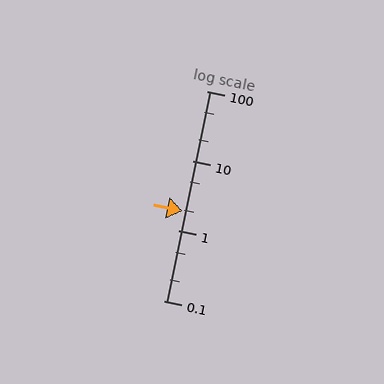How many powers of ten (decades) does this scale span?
The scale spans 3 decades, from 0.1 to 100.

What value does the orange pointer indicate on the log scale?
The pointer indicates approximately 1.9.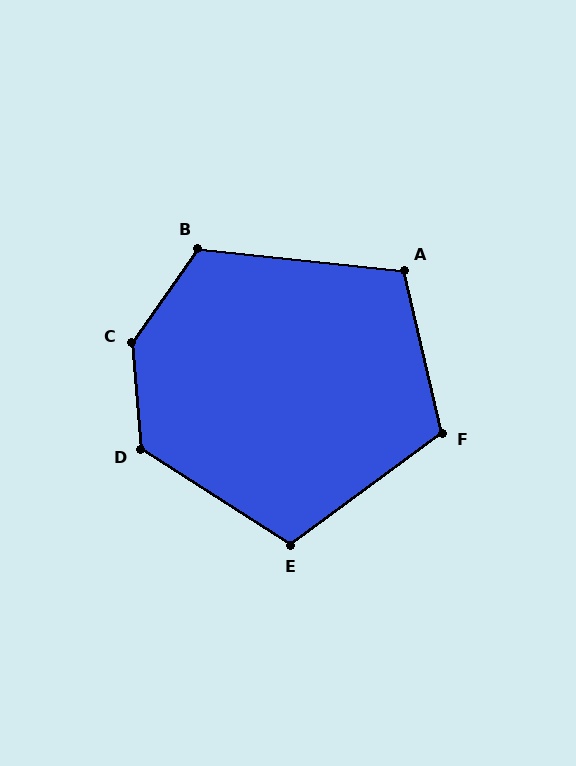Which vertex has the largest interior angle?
C, at approximately 140 degrees.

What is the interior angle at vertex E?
Approximately 111 degrees (obtuse).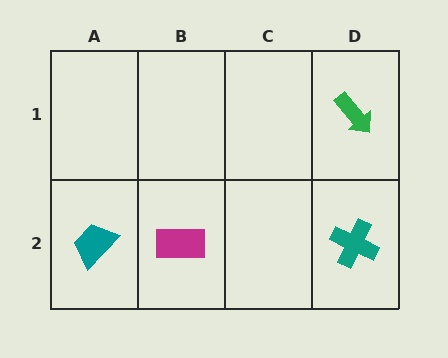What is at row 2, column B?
A magenta rectangle.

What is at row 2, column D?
A teal cross.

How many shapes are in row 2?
3 shapes.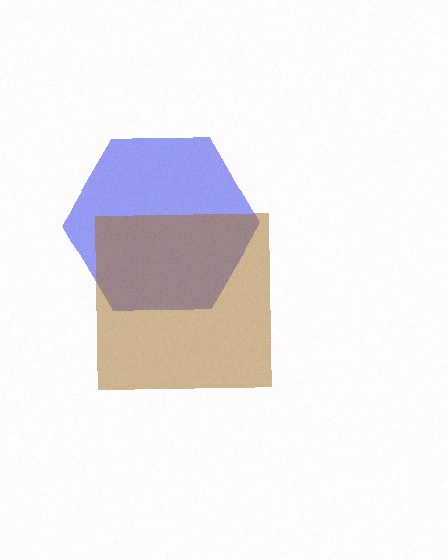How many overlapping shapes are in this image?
There are 2 overlapping shapes in the image.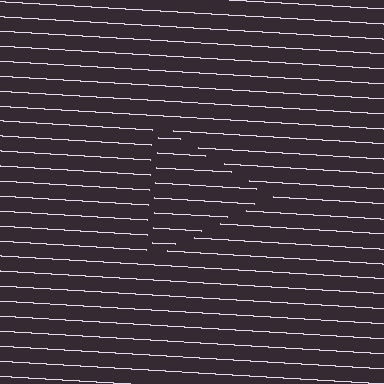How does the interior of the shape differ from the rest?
The interior of the shape contains the same grating, shifted by half a period — the contour is defined by the phase discontinuity where line-ends from the inner and outer gratings abut.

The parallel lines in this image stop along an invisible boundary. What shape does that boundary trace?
An illusory triangle. The interior of the shape contains the same grating, shifted by half a period — the contour is defined by the phase discontinuity where line-ends from the inner and outer gratings abut.